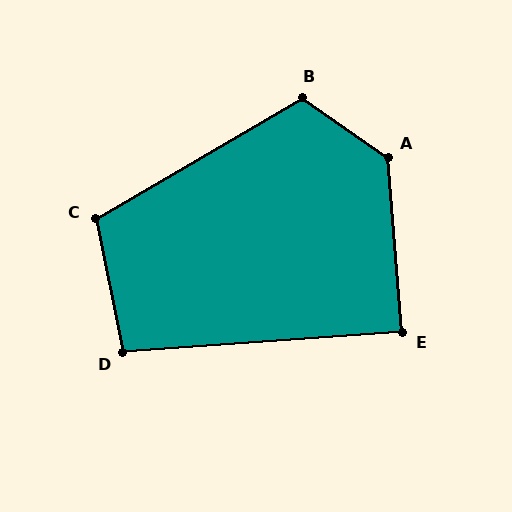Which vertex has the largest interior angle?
A, at approximately 129 degrees.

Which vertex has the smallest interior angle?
E, at approximately 90 degrees.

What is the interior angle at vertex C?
Approximately 109 degrees (obtuse).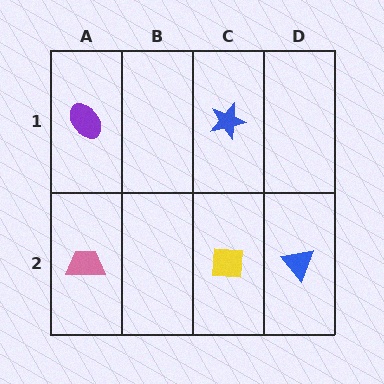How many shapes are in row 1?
2 shapes.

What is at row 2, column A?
A pink trapezoid.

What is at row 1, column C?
A blue star.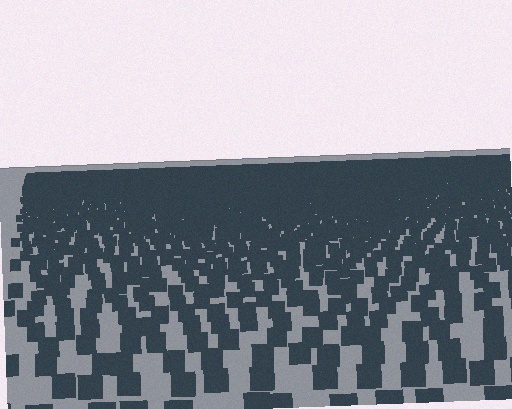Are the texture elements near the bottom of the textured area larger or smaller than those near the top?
Larger. Near the bottom, elements are closer to the viewer and appear at a bigger on-screen size.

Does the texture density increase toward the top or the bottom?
Density increases toward the top.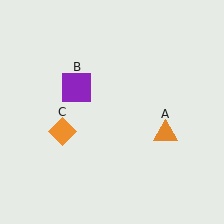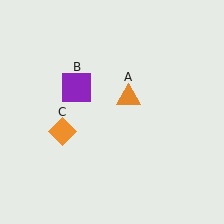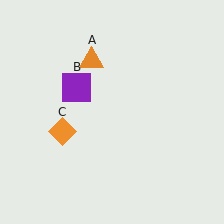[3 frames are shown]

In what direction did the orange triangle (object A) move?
The orange triangle (object A) moved up and to the left.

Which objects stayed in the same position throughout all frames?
Purple square (object B) and orange diamond (object C) remained stationary.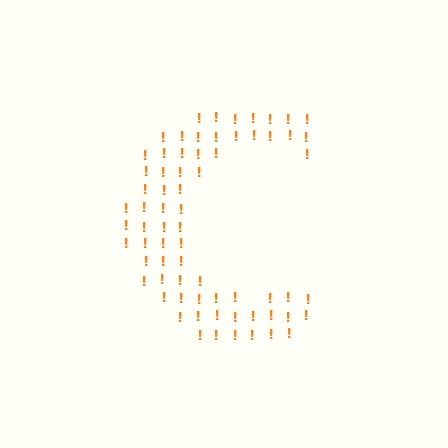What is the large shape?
The large shape is the letter C.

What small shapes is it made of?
It is made of small exclamation marks.